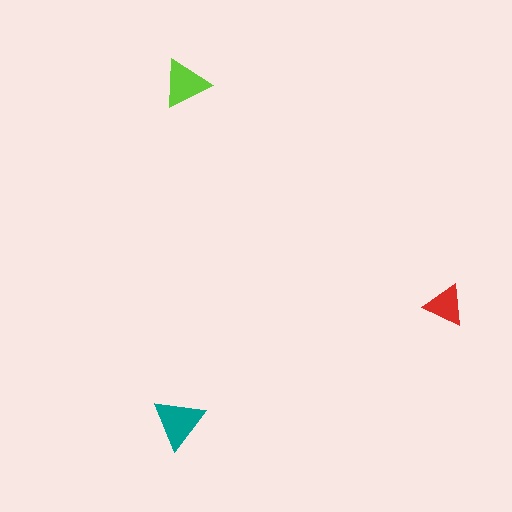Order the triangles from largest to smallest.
the teal one, the lime one, the red one.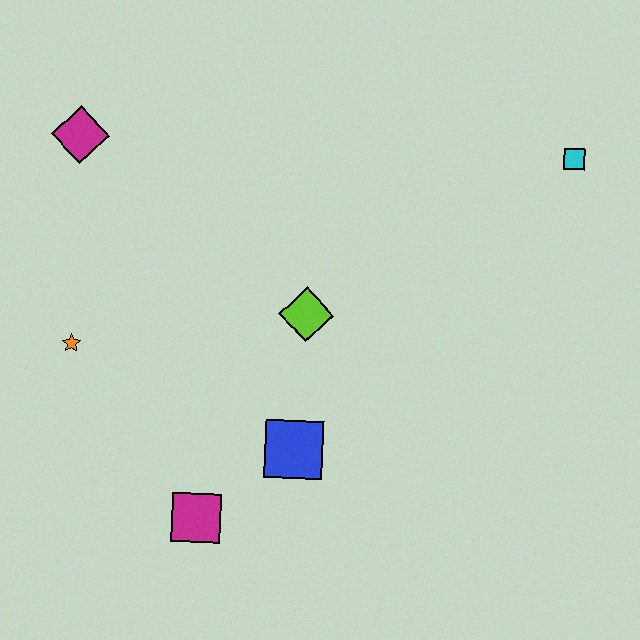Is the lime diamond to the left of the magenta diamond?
No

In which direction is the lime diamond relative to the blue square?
The lime diamond is above the blue square.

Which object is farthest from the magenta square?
The cyan square is farthest from the magenta square.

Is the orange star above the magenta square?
Yes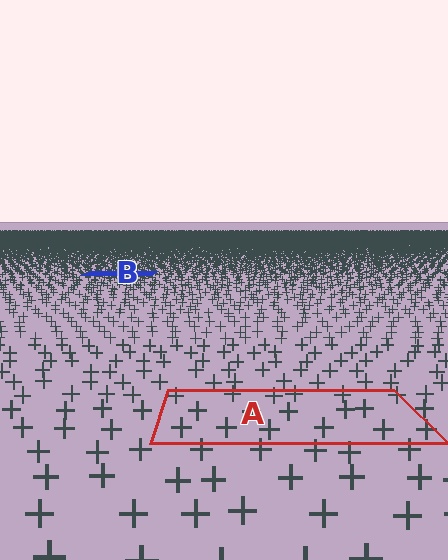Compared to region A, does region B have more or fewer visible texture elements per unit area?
Region B has more texture elements per unit area — they are packed more densely because it is farther away.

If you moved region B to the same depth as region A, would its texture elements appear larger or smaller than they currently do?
They would appear larger. At a closer depth, the same texture elements are projected at a bigger on-screen size.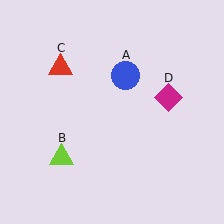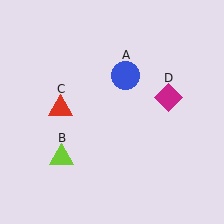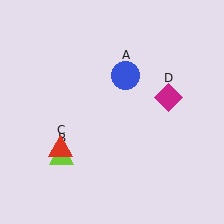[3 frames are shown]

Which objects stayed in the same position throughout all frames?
Blue circle (object A) and lime triangle (object B) and magenta diamond (object D) remained stationary.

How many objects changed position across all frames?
1 object changed position: red triangle (object C).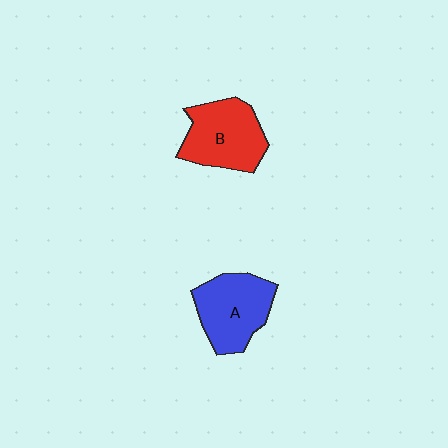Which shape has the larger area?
Shape B (red).